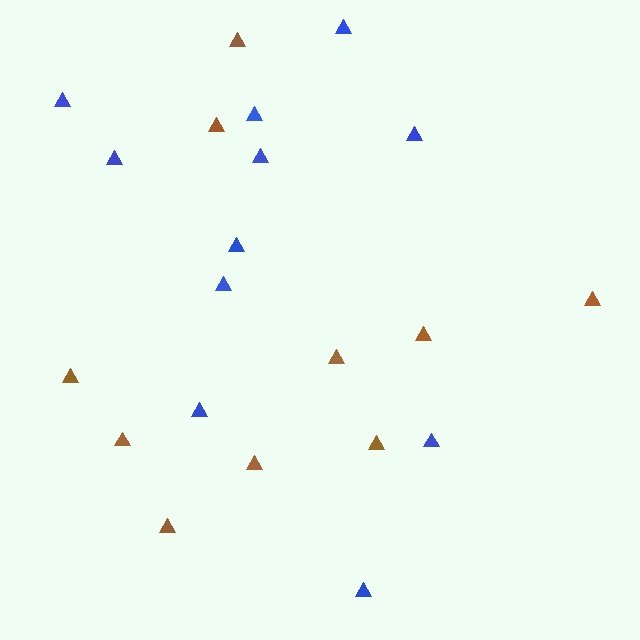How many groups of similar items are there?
There are 2 groups: one group of blue triangles (11) and one group of brown triangles (10).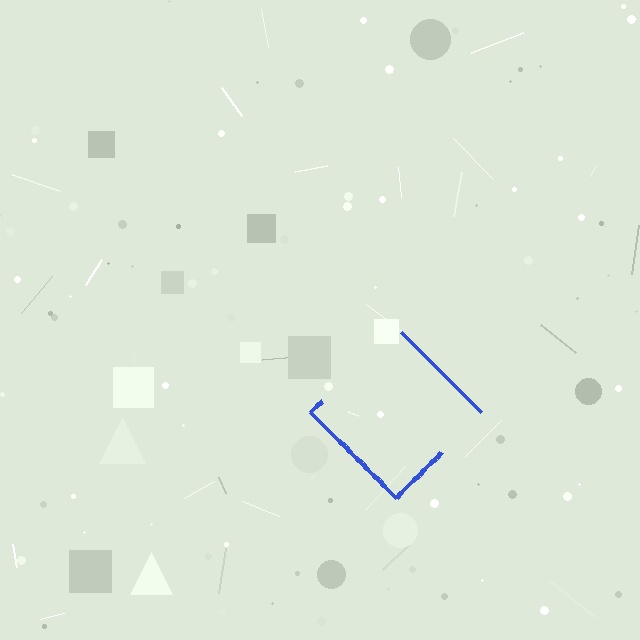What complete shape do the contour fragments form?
The contour fragments form a diamond.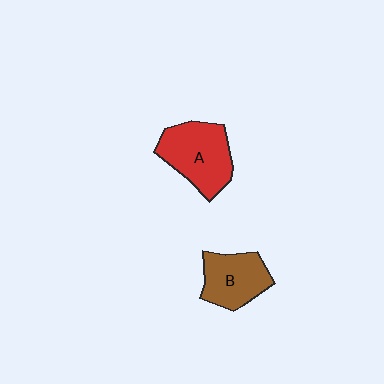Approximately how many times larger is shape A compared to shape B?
Approximately 1.3 times.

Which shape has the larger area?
Shape A (red).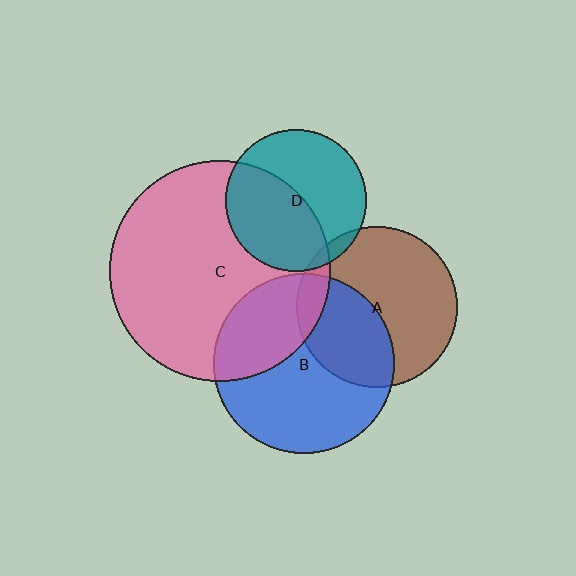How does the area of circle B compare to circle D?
Approximately 1.6 times.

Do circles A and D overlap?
Yes.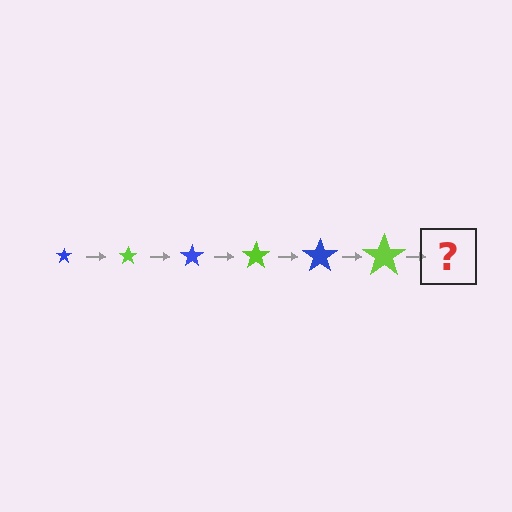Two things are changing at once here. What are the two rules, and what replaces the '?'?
The two rules are that the star grows larger each step and the color cycles through blue and lime. The '?' should be a blue star, larger than the previous one.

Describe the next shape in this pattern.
It should be a blue star, larger than the previous one.